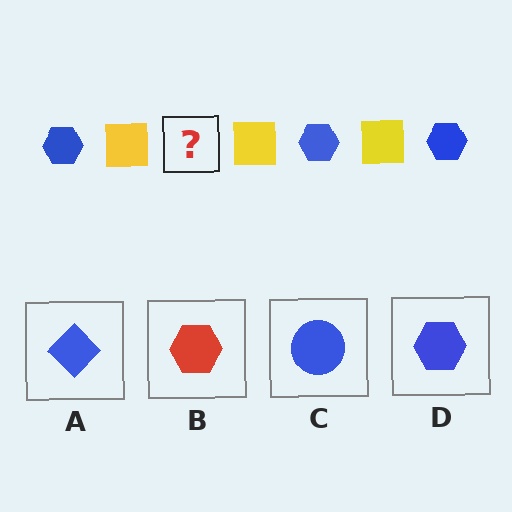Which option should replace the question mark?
Option D.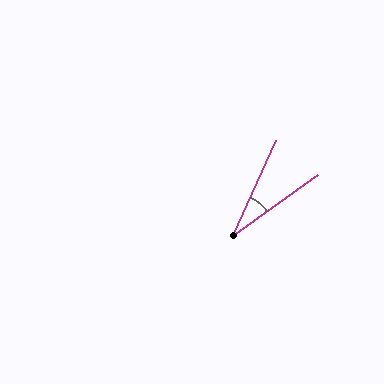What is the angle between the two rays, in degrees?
Approximately 30 degrees.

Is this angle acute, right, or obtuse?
It is acute.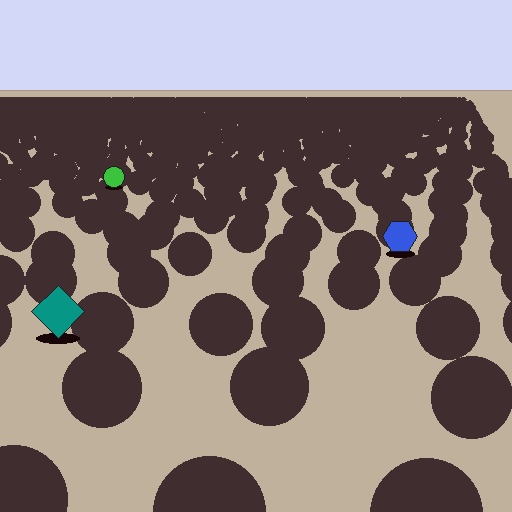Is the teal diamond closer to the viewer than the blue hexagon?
Yes. The teal diamond is closer — you can tell from the texture gradient: the ground texture is coarser near it.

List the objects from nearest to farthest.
From nearest to farthest: the teal diamond, the blue hexagon, the green circle.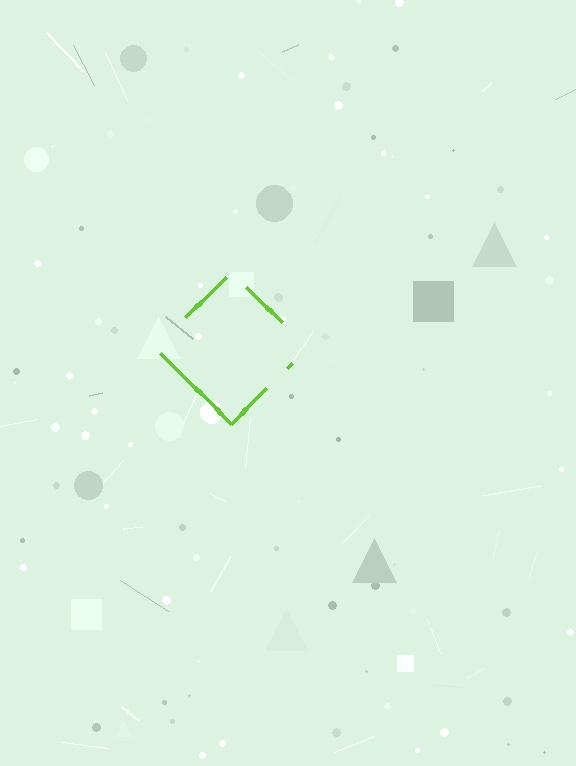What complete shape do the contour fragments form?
The contour fragments form a diamond.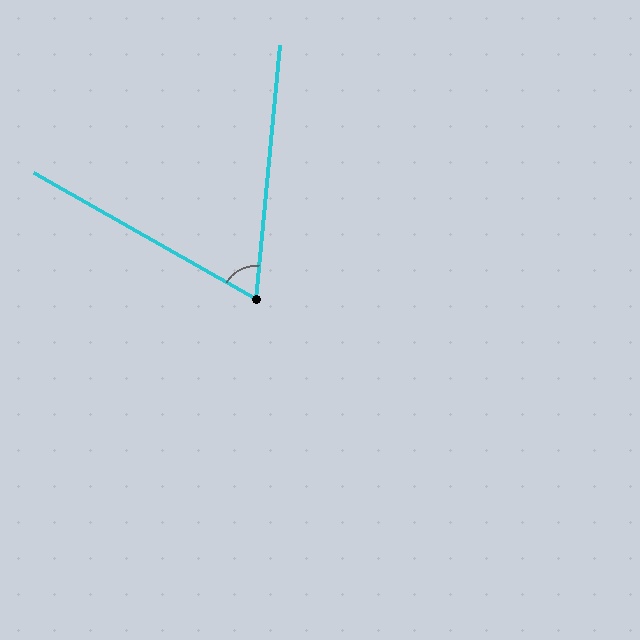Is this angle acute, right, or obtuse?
It is acute.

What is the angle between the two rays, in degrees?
Approximately 66 degrees.